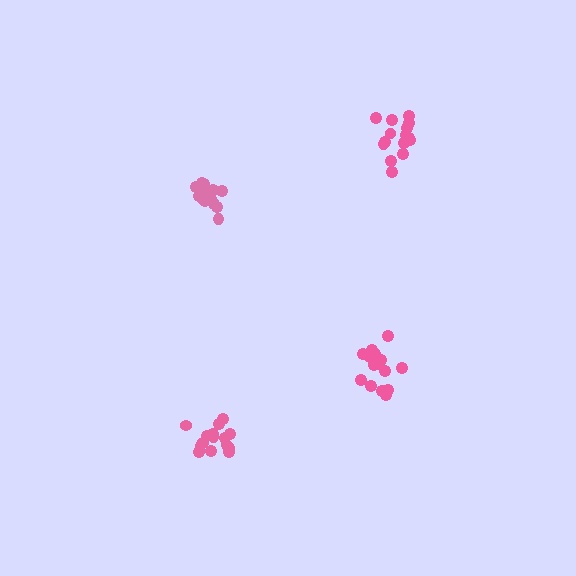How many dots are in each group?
Group 1: 15 dots, Group 2: 16 dots, Group 3: 15 dots, Group 4: 15 dots (61 total).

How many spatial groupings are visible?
There are 4 spatial groupings.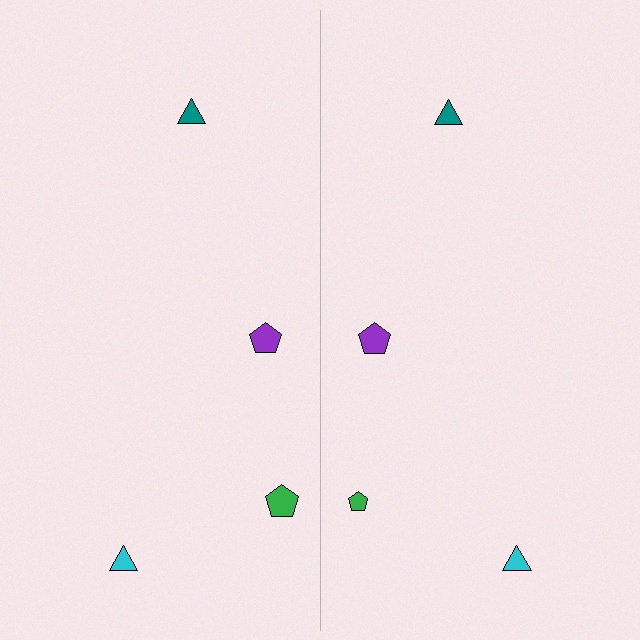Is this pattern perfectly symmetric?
No, the pattern is not perfectly symmetric. The green pentagon on the right side has a different size than its mirror counterpart.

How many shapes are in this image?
There are 8 shapes in this image.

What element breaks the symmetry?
The green pentagon on the right side has a different size than its mirror counterpart.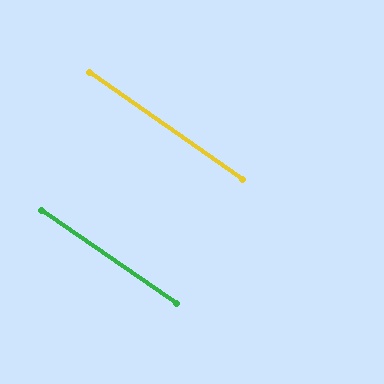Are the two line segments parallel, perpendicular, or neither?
Parallel — their directions differ by only 0.4°.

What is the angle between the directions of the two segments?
Approximately 0 degrees.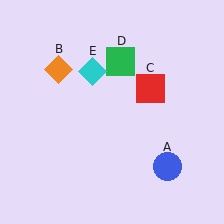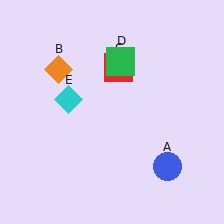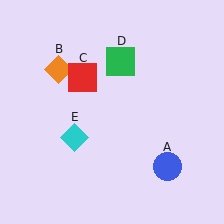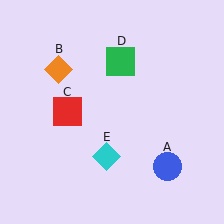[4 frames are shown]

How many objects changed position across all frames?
2 objects changed position: red square (object C), cyan diamond (object E).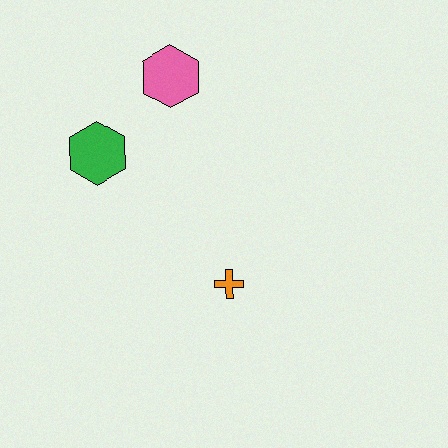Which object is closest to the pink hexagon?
The green hexagon is closest to the pink hexagon.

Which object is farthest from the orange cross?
The pink hexagon is farthest from the orange cross.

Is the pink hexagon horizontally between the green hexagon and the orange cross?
Yes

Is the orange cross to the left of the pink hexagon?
No